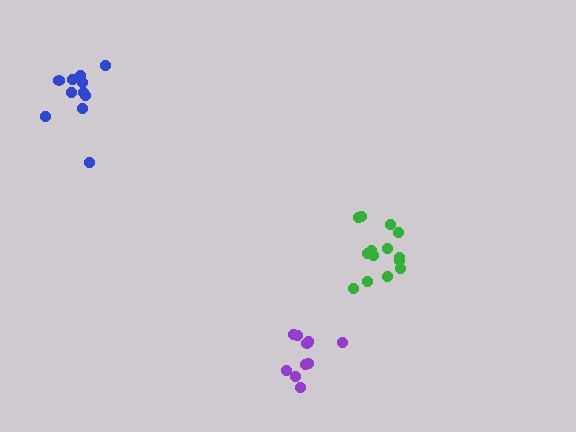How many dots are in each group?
Group 1: 10 dots, Group 2: 11 dots, Group 3: 14 dots (35 total).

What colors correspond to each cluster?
The clusters are colored: purple, blue, green.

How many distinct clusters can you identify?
There are 3 distinct clusters.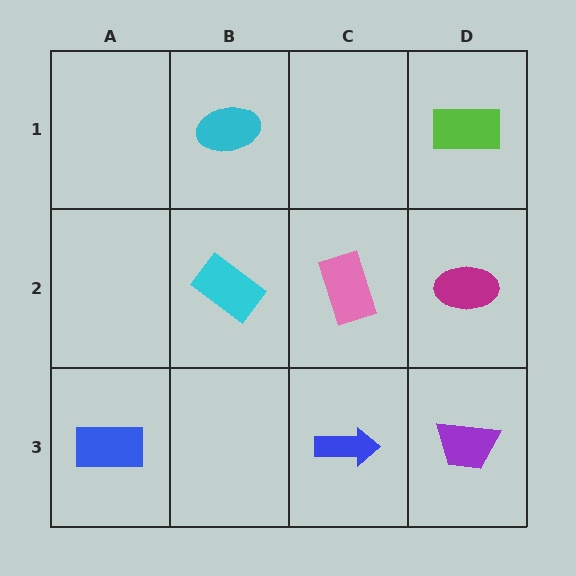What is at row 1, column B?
A cyan ellipse.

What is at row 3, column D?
A purple trapezoid.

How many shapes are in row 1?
2 shapes.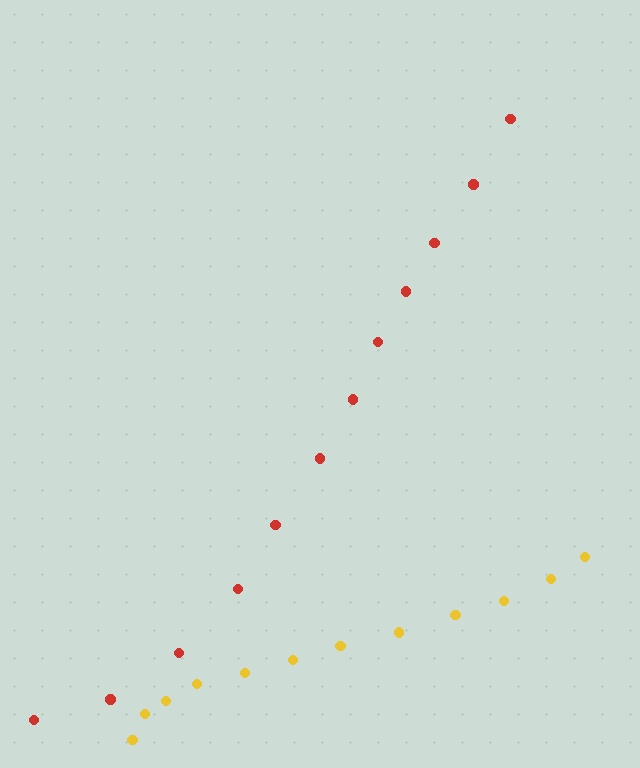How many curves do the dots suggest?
There are 2 distinct paths.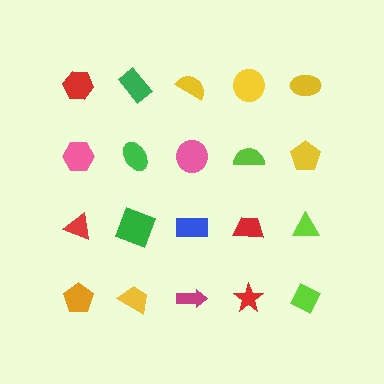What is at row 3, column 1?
A red triangle.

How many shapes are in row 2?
5 shapes.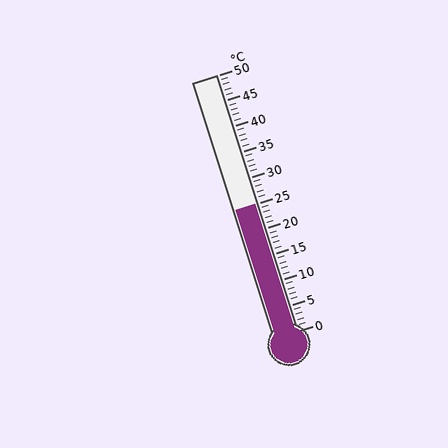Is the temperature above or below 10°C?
The temperature is above 10°C.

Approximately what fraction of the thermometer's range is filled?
The thermometer is filled to approximately 50% of its range.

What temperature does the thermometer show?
The thermometer shows approximately 25°C.